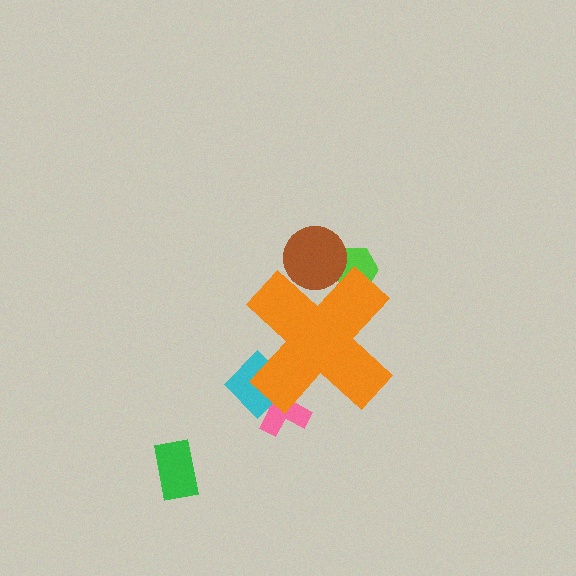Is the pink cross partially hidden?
Yes, the pink cross is partially hidden behind the orange cross.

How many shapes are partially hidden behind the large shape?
4 shapes are partially hidden.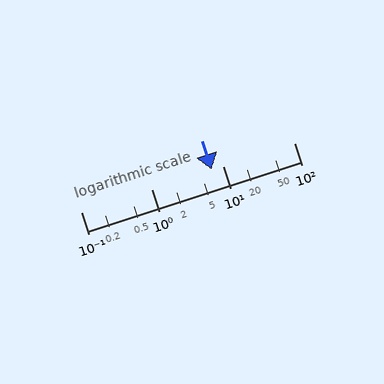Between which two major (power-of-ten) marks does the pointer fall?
The pointer is between 1 and 10.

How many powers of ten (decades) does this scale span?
The scale spans 3 decades, from 0.1 to 100.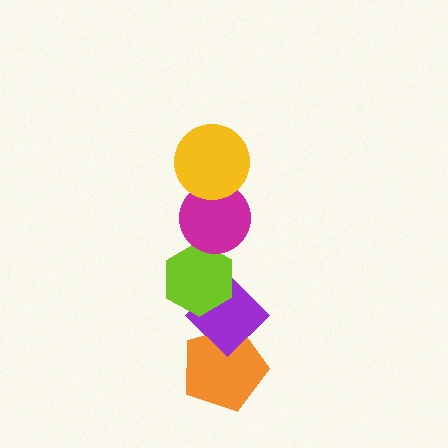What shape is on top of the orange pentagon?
The purple diamond is on top of the orange pentagon.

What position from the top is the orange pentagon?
The orange pentagon is 5th from the top.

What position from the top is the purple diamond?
The purple diamond is 4th from the top.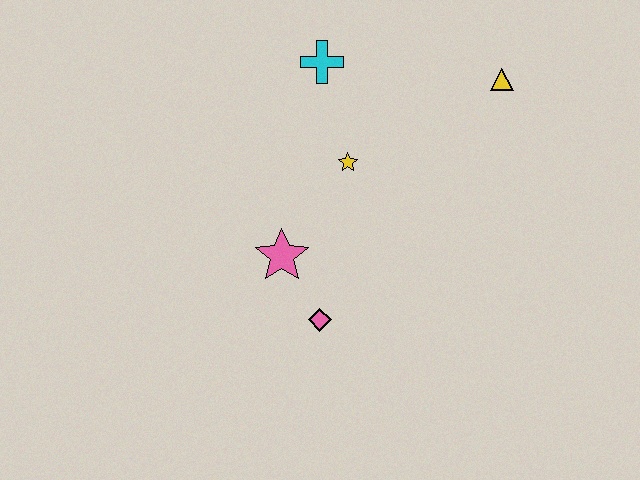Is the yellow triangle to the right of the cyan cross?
Yes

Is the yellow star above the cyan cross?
No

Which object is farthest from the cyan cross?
The pink diamond is farthest from the cyan cross.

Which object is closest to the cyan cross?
The yellow star is closest to the cyan cross.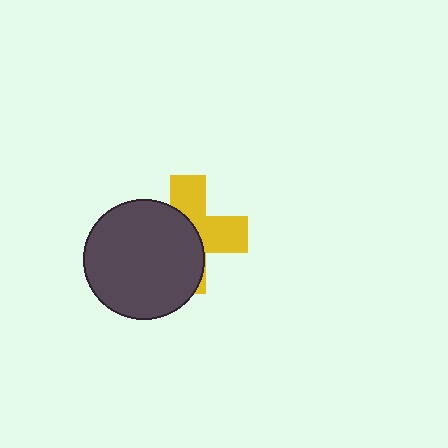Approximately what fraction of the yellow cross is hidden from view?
Roughly 55% of the yellow cross is hidden behind the dark gray circle.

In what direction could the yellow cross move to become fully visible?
The yellow cross could move right. That would shift it out from behind the dark gray circle entirely.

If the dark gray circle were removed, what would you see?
You would see the complete yellow cross.